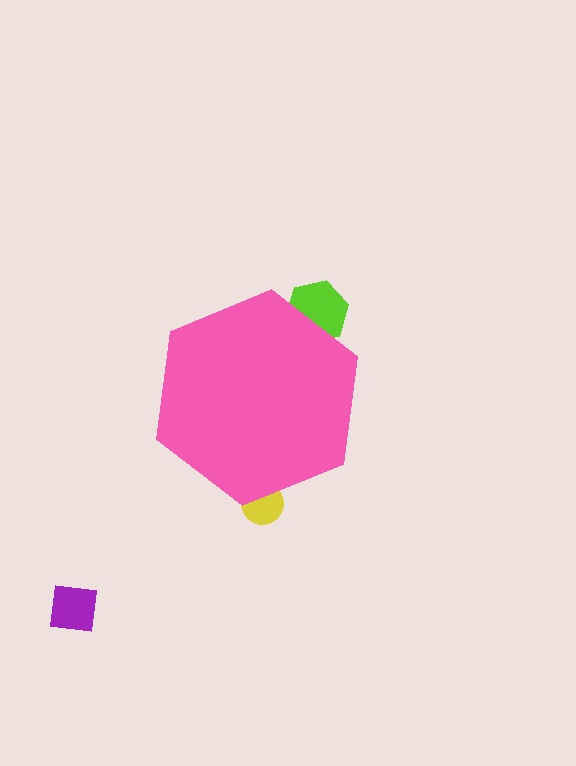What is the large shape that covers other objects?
A pink hexagon.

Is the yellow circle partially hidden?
Yes, the yellow circle is partially hidden behind the pink hexagon.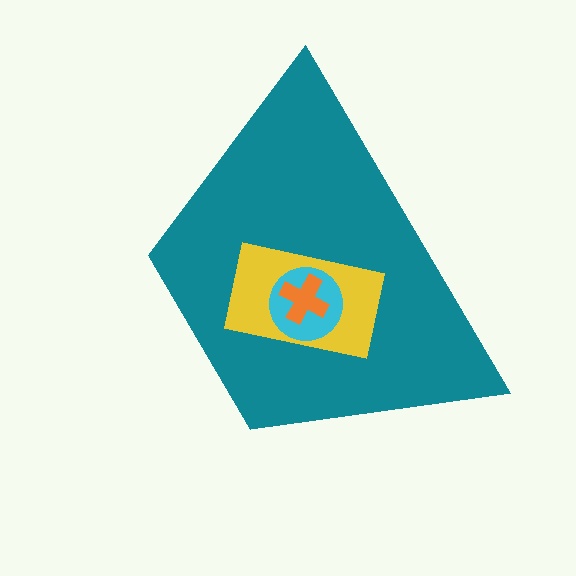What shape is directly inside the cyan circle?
The orange cross.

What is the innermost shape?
The orange cross.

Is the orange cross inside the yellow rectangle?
Yes.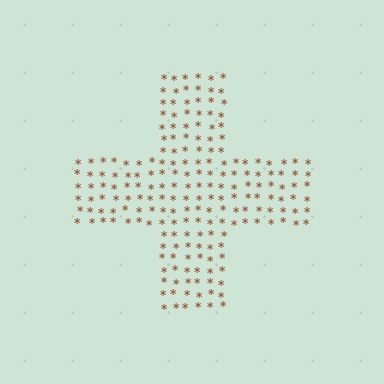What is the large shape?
The large shape is a cross.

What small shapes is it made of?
It is made of small asterisks.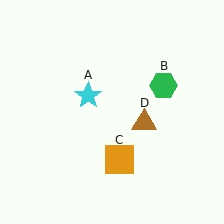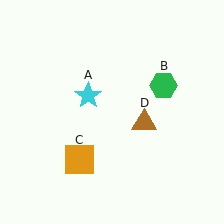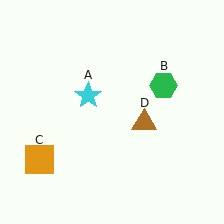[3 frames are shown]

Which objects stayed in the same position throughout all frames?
Cyan star (object A) and green hexagon (object B) and brown triangle (object D) remained stationary.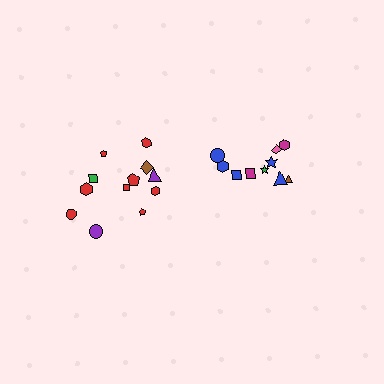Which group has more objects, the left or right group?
The left group.